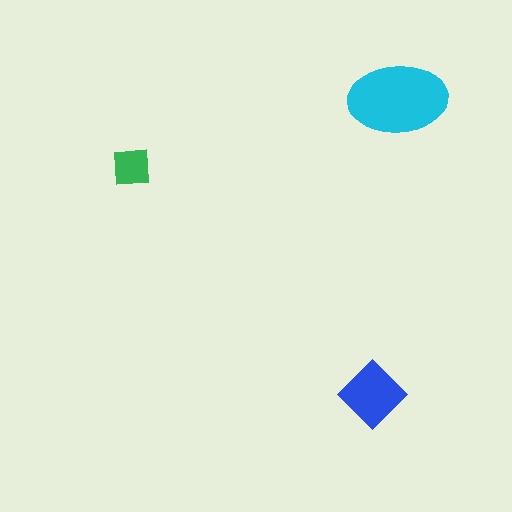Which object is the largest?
The cyan ellipse.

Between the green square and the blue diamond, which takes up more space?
The blue diamond.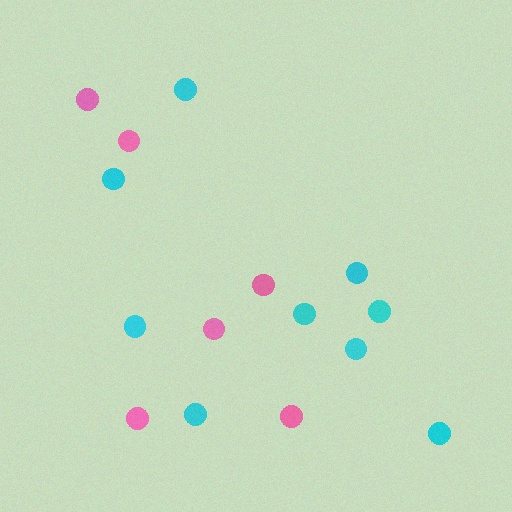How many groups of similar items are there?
There are 2 groups: one group of pink circles (6) and one group of cyan circles (9).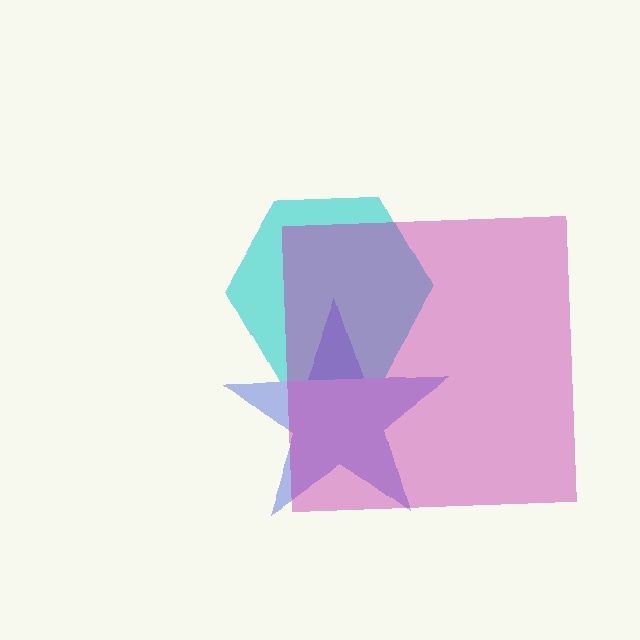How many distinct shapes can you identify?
There are 3 distinct shapes: a cyan hexagon, a blue star, a magenta square.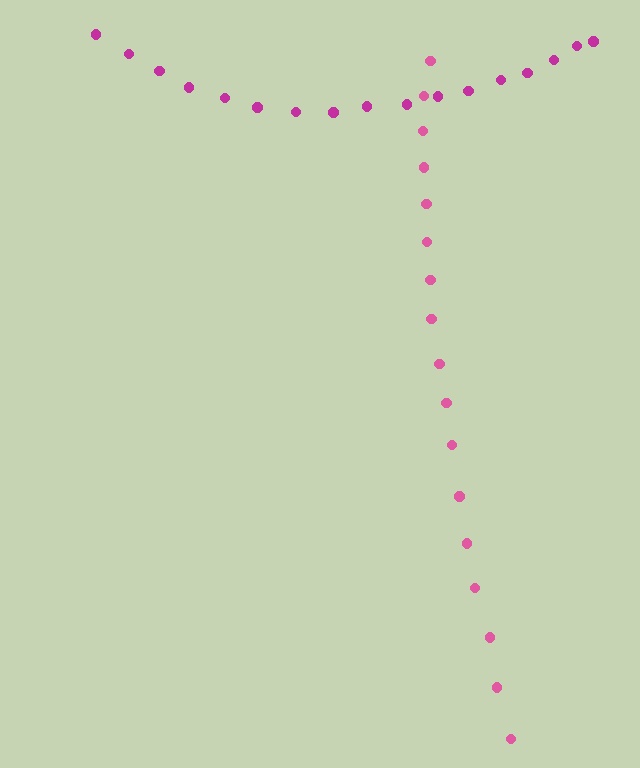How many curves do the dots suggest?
There are 2 distinct paths.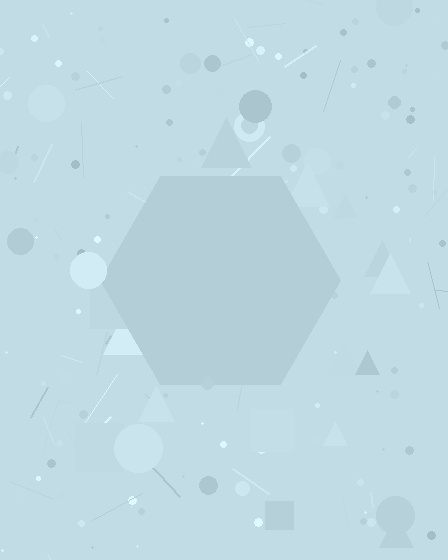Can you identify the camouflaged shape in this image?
The camouflaged shape is a hexagon.